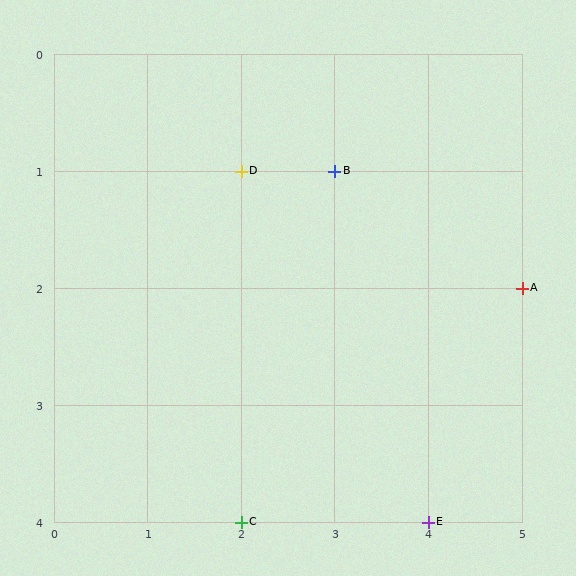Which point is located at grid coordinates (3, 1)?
Point B is at (3, 1).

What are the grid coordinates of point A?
Point A is at grid coordinates (5, 2).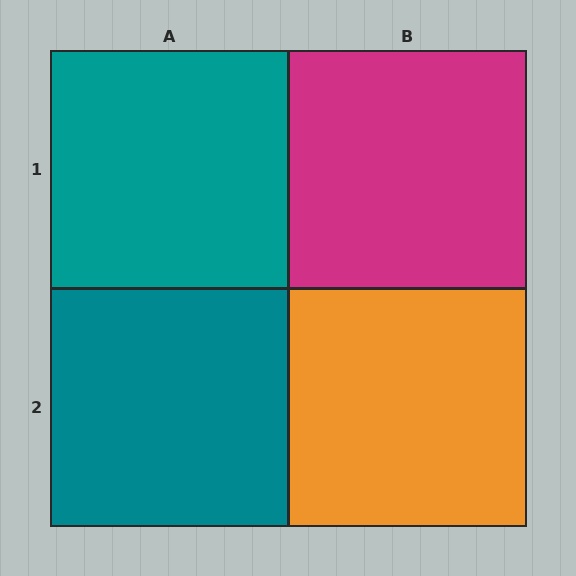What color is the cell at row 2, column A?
Teal.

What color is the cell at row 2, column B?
Orange.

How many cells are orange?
1 cell is orange.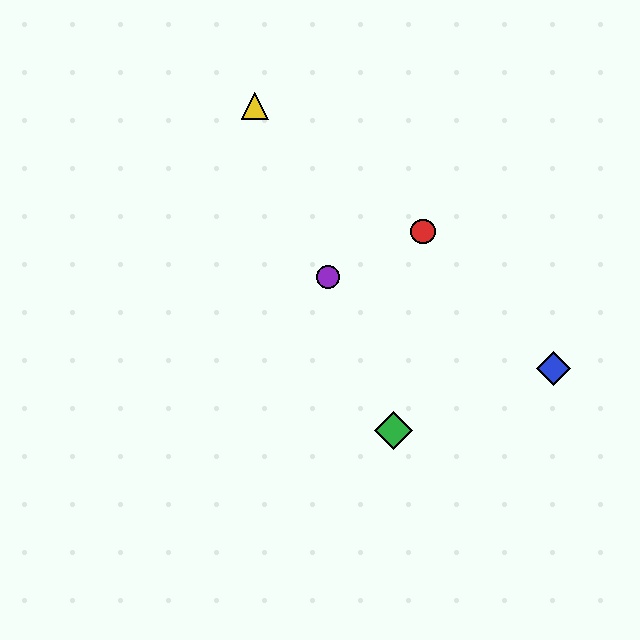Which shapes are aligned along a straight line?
The green diamond, the yellow triangle, the purple circle are aligned along a straight line.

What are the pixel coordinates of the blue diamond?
The blue diamond is at (553, 368).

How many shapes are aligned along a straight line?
3 shapes (the green diamond, the yellow triangle, the purple circle) are aligned along a straight line.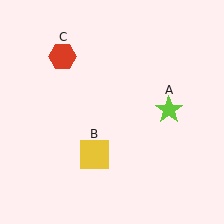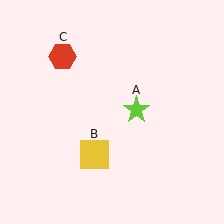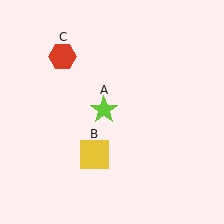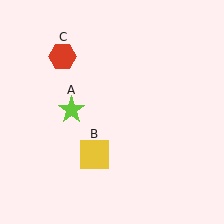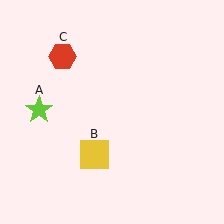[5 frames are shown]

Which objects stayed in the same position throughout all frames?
Yellow square (object B) and red hexagon (object C) remained stationary.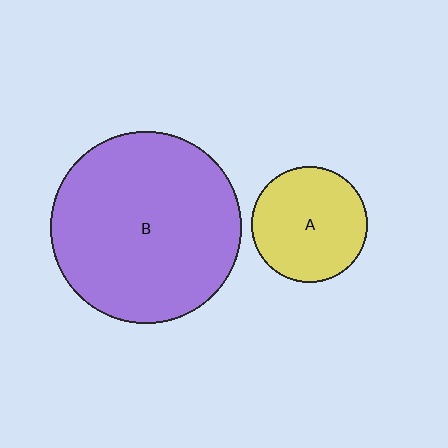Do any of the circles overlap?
No, none of the circles overlap.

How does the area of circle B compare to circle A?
Approximately 2.7 times.